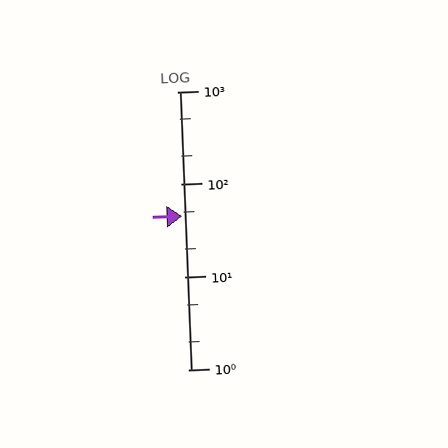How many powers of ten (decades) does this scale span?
The scale spans 3 decades, from 1 to 1000.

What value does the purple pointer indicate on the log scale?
The pointer indicates approximately 45.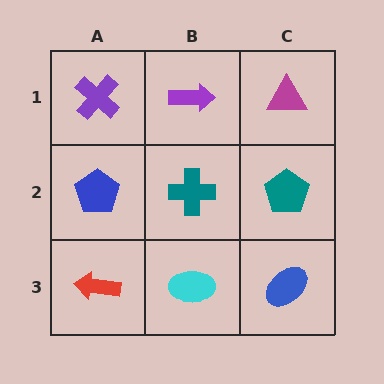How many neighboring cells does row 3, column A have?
2.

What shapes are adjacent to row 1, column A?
A blue pentagon (row 2, column A), a purple arrow (row 1, column B).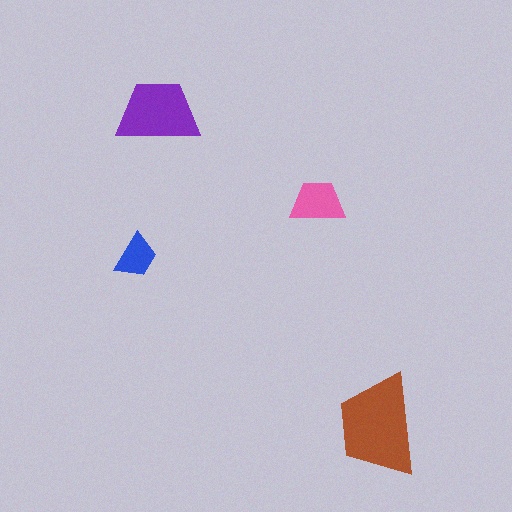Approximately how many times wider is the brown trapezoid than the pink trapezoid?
About 2 times wider.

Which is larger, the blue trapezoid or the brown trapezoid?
The brown one.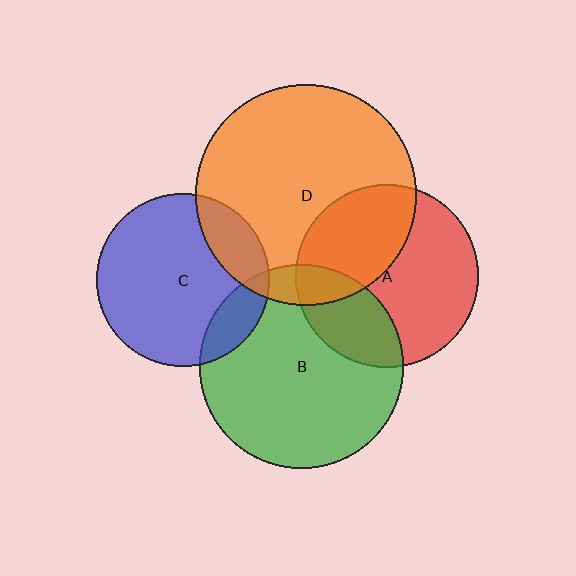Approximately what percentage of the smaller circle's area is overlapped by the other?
Approximately 10%.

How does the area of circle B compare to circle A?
Approximately 1.2 times.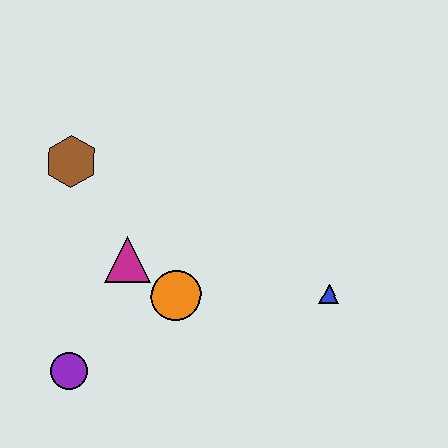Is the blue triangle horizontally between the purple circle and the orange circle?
No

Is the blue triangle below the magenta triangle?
Yes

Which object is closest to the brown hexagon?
The magenta triangle is closest to the brown hexagon.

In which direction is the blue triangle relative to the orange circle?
The blue triangle is to the right of the orange circle.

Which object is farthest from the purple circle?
The blue triangle is farthest from the purple circle.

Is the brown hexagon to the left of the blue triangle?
Yes